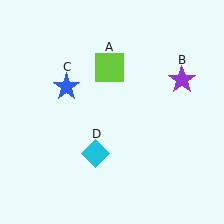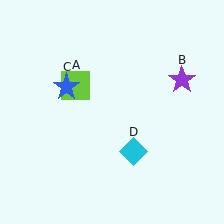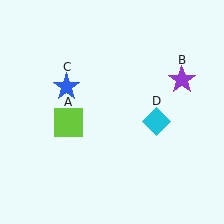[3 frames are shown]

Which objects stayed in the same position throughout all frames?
Purple star (object B) and blue star (object C) remained stationary.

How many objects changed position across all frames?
2 objects changed position: lime square (object A), cyan diamond (object D).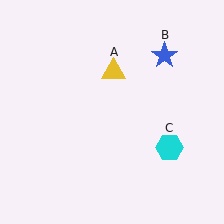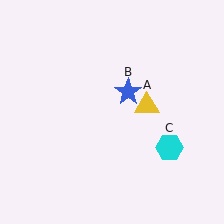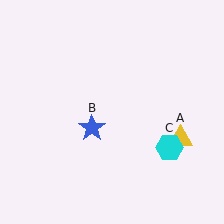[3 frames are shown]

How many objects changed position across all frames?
2 objects changed position: yellow triangle (object A), blue star (object B).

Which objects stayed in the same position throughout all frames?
Cyan hexagon (object C) remained stationary.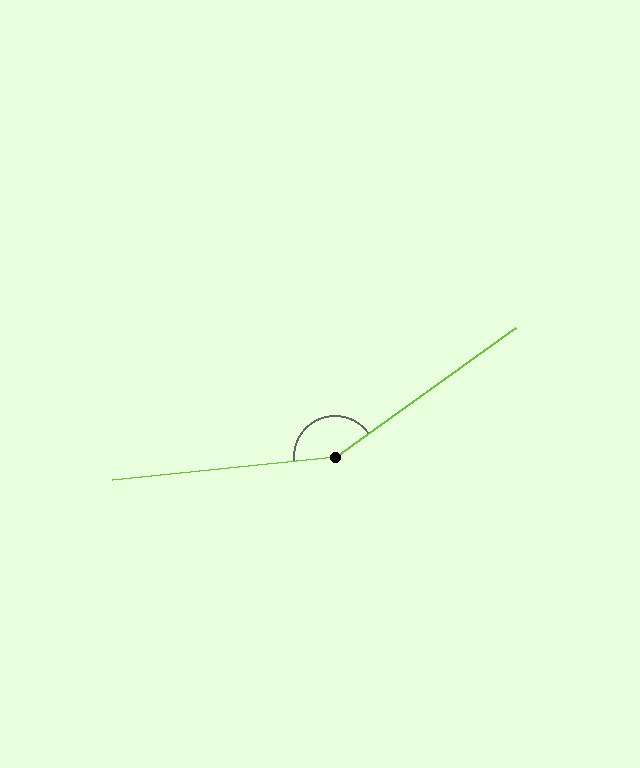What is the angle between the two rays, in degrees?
Approximately 150 degrees.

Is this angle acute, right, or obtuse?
It is obtuse.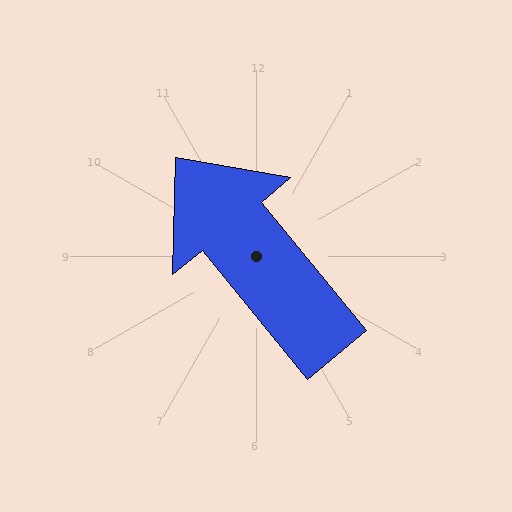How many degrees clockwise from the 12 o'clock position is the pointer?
Approximately 321 degrees.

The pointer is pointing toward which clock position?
Roughly 11 o'clock.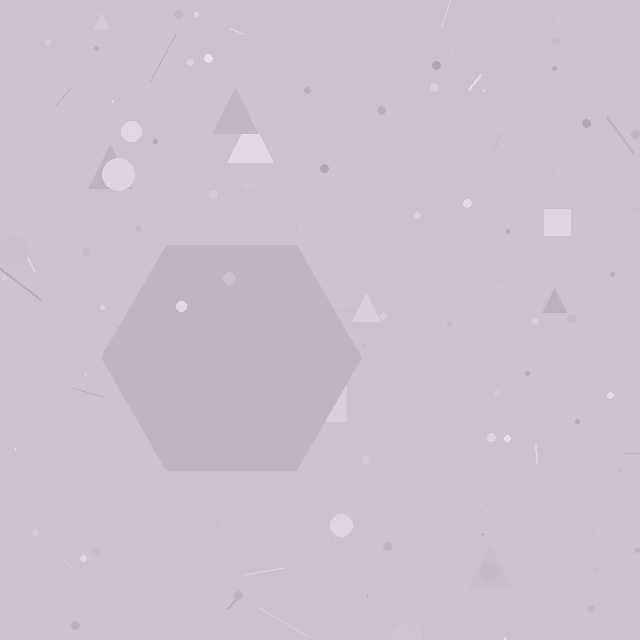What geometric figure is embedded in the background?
A hexagon is embedded in the background.